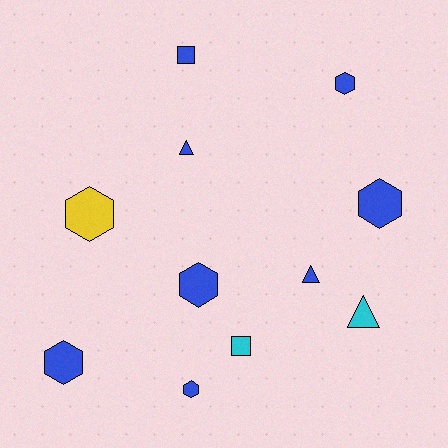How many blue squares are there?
There is 1 blue square.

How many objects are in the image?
There are 11 objects.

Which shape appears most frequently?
Hexagon, with 6 objects.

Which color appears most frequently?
Blue, with 8 objects.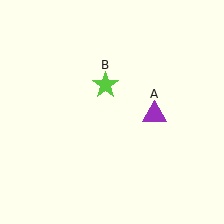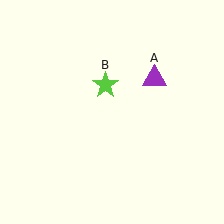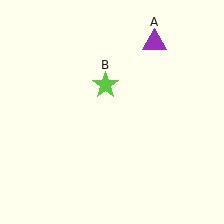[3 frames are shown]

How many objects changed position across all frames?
1 object changed position: purple triangle (object A).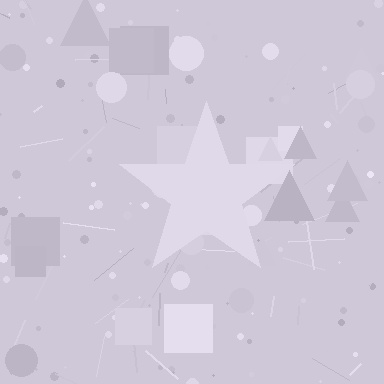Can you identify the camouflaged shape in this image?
The camouflaged shape is a star.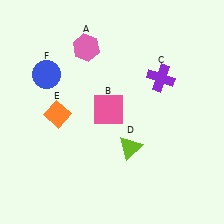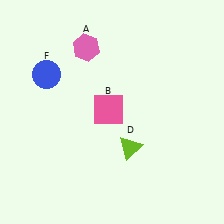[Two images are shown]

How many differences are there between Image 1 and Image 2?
There are 2 differences between the two images.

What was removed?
The orange diamond (E), the purple cross (C) were removed in Image 2.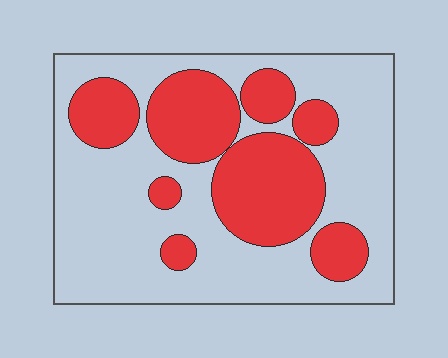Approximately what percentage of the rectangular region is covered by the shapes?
Approximately 35%.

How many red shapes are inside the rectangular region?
8.